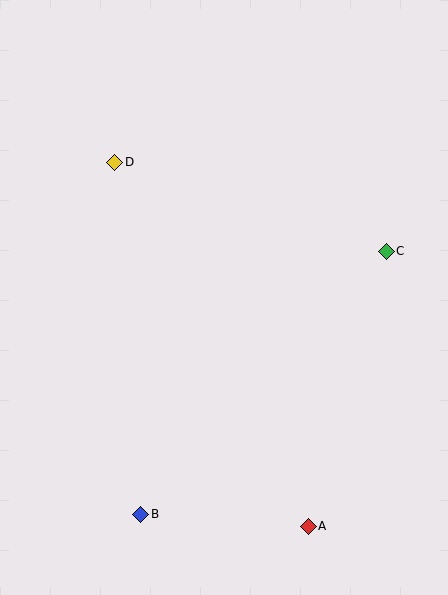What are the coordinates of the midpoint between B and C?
The midpoint between B and C is at (263, 383).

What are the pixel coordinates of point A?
Point A is at (308, 526).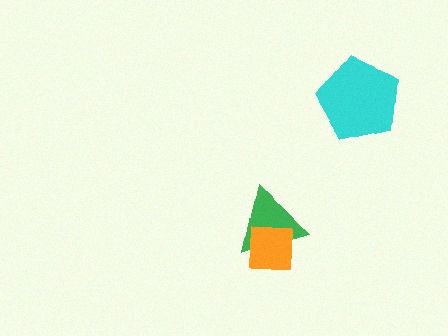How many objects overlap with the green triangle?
1 object overlaps with the green triangle.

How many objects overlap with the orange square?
1 object overlaps with the orange square.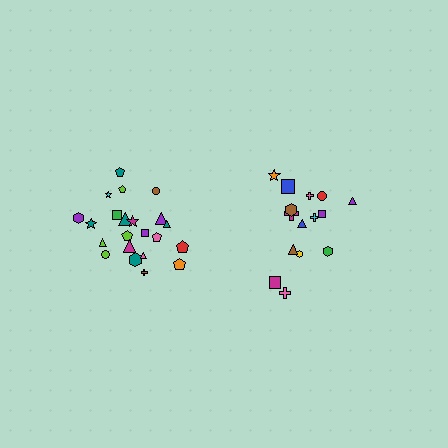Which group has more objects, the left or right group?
The left group.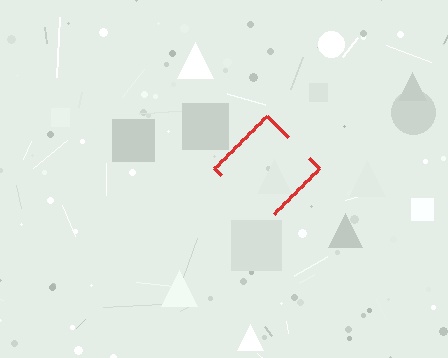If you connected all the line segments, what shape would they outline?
They would outline a diamond.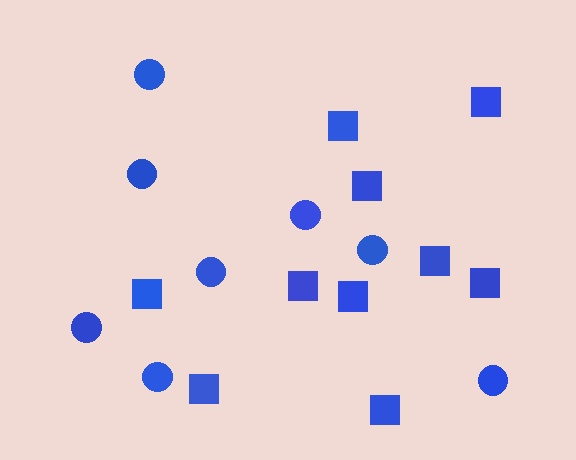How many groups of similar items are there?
There are 2 groups: one group of circles (8) and one group of squares (10).